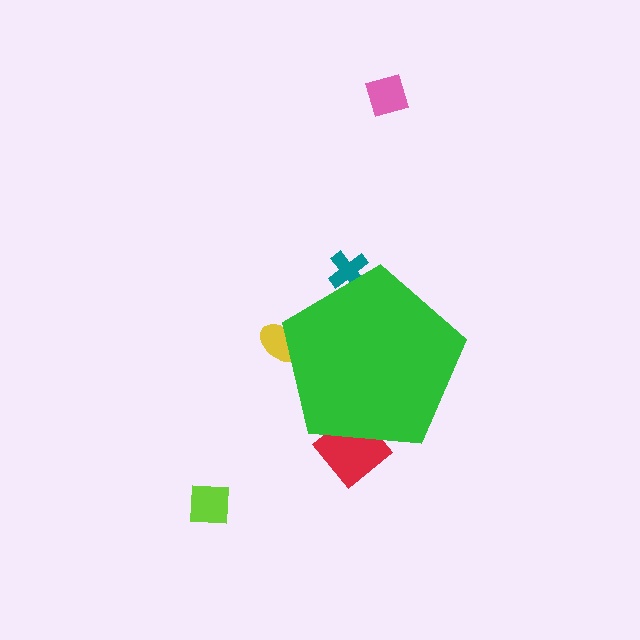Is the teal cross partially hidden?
Yes, the teal cross is partially hidden behind the green pentagon.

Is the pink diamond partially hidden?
No, the pink diamond is fully visible.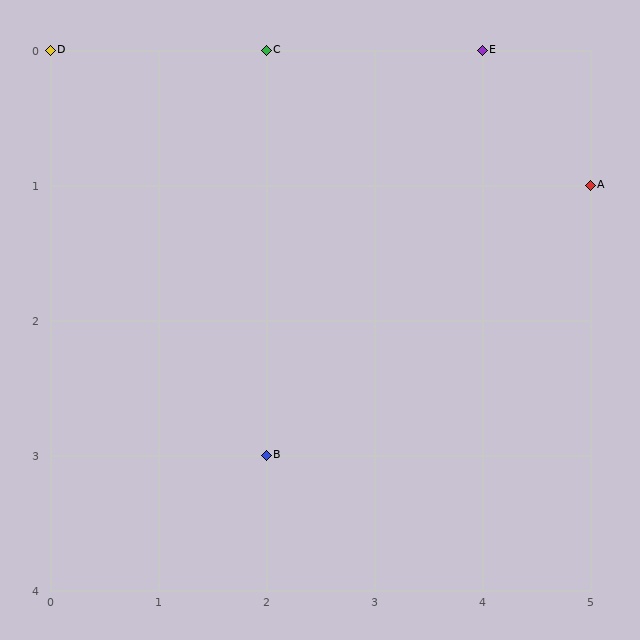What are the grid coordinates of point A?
Point A is at grid coordinates (5, 1).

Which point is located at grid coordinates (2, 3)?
Point B is at (2, 3).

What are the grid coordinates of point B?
Point B is at grid coordinates (2, 3).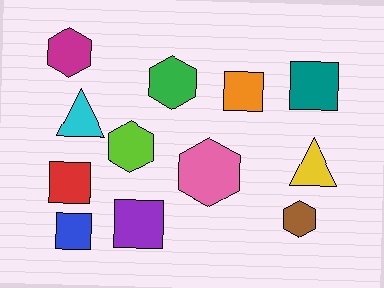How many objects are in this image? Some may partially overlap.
There are 12 objects.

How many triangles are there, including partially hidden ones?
There are 2 triangles.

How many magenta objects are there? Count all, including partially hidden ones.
There is 1 magenta object.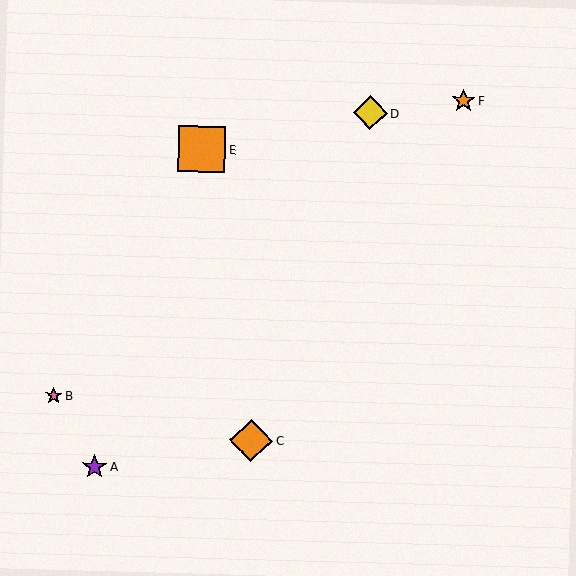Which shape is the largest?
The orange square (labeled E) is the largest.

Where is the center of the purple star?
The center of the purple star is at (94, 467).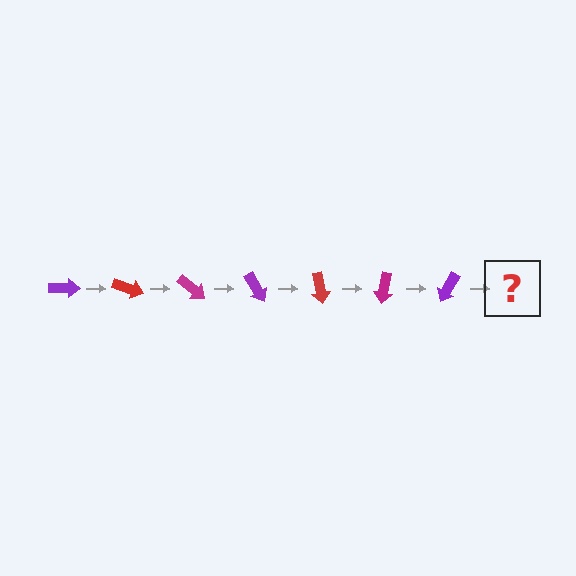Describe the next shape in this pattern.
It should be a red arrow, rotated 140 degrees from the start.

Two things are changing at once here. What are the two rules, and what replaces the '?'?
The two rules are that it rotates 20 degrees each step and the color cycles through purple, red, and magenta. The '?' should be a red arrow, rotated 140 degrees from the start.